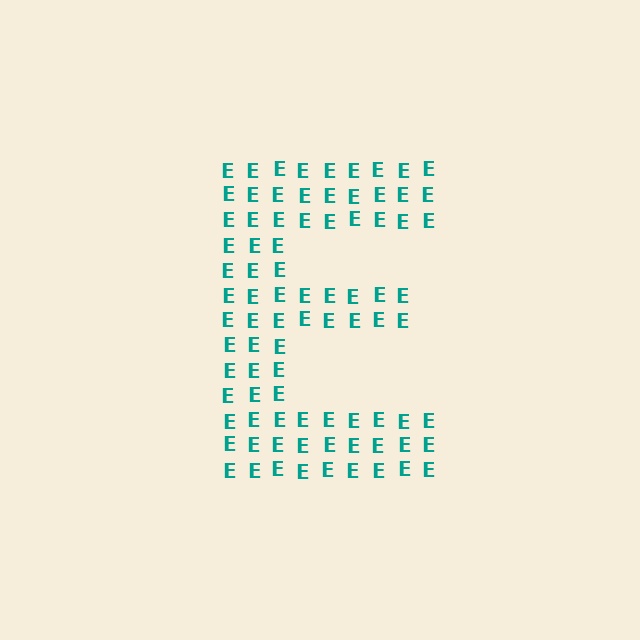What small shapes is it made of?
It is made of small letter E's.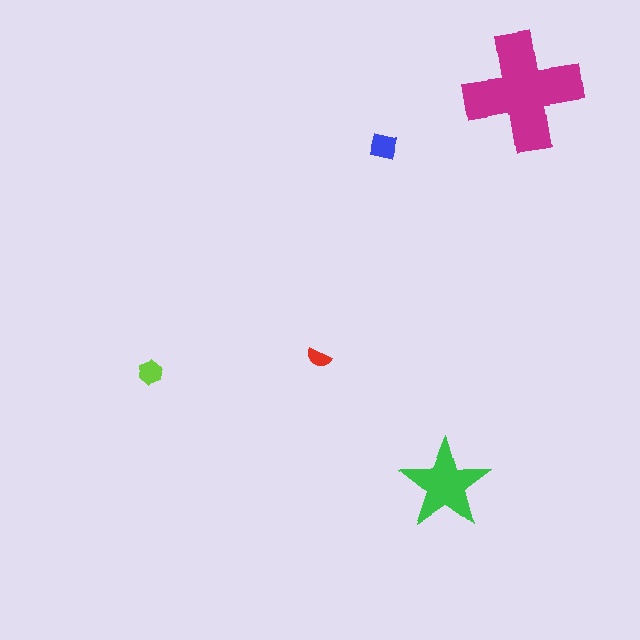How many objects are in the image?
There are 5 objects in the image.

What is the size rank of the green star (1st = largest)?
2nd.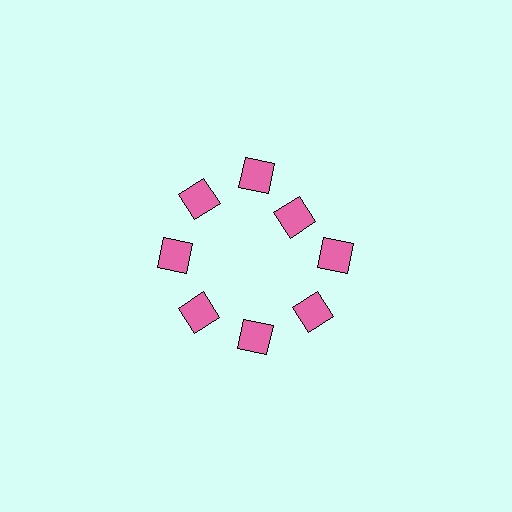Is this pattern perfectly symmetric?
No. The 8 pink squares are arranged in a ring, but one element near the 2 o'clock position is pulled inward toward the center, breaking the 8-fold rotational symmetry.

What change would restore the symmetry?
The symmetry would be restored by moving it outward, back onto the ring so that all 8 squares sit at equal angles and equal distance from the center.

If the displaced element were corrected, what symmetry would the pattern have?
It would have 8-fold rotational symmetry — the pattern would map onto itself every 45 degrees.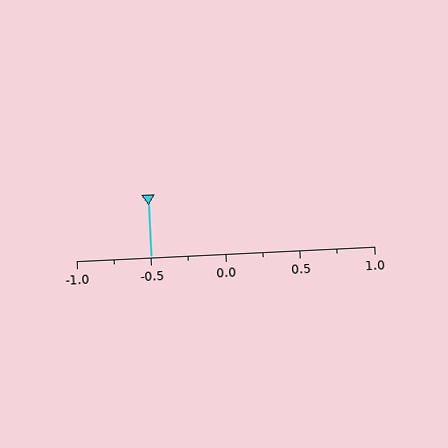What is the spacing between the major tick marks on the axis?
The major ticks are spaced 0.5 apart.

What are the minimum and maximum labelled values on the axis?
The axis runs from -1.0 to 1.0.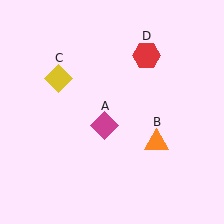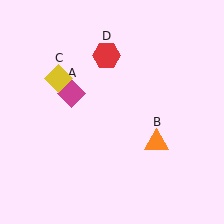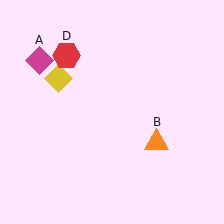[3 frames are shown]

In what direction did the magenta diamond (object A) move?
The magenta diamond (object A) moved up and to the left.